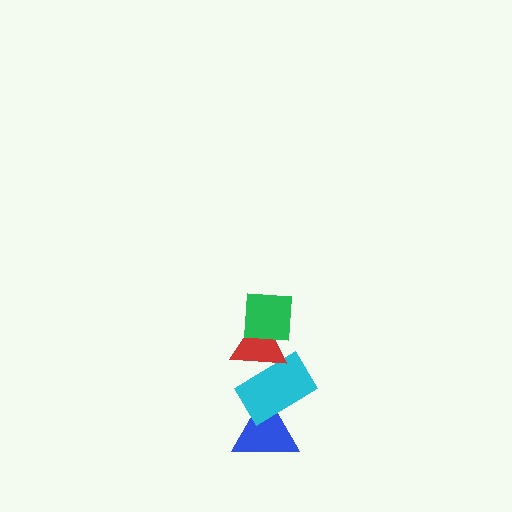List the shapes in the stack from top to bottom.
From top to bottom: the green square, the red triangle, the cyan rectangle, the blue triangle.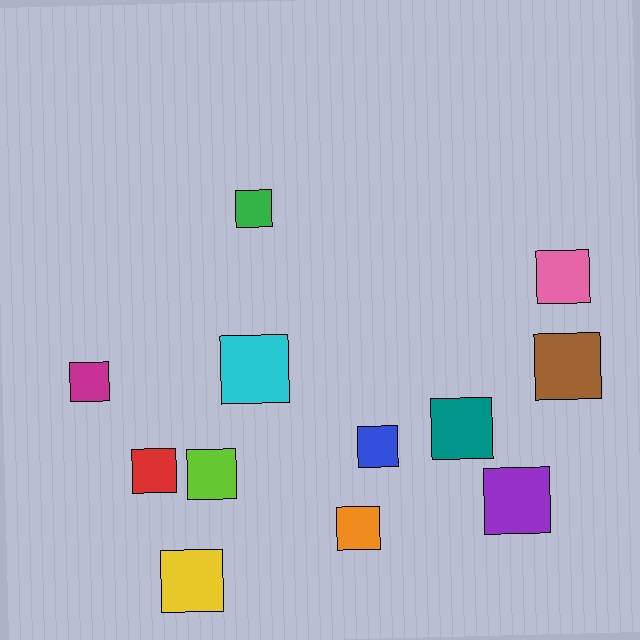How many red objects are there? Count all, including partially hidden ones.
There is 1 red object.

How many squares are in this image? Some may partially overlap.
There are 12 squares.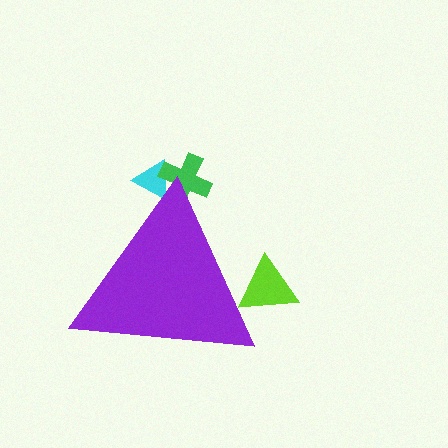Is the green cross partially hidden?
Yes, the green cross is partially hidden behind the purple triangle.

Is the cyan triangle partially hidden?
Yes, the cyan triangle is partially hidden behind the purple triangle.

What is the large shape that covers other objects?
A purple triangle.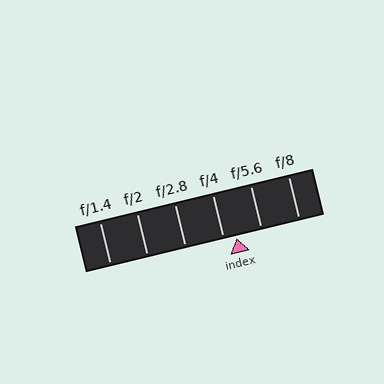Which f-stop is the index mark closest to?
The index mark is closest to f/4.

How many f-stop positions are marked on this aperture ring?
There are 6 f-stop positions marked.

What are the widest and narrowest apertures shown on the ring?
The widest aperture shown is f/1.4 and the narrowest is f/8.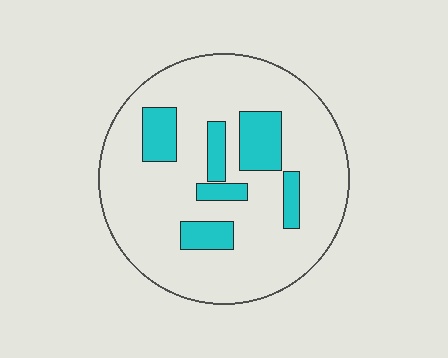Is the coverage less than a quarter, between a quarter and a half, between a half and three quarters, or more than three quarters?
Less than a quarter.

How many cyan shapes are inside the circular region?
6.